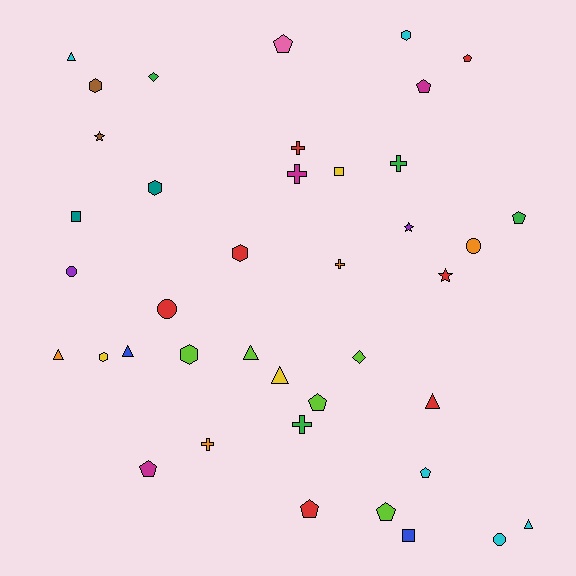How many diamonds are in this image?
There are 2 diamonds.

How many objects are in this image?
There are 40 objects.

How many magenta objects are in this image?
There are 3 magenta objects.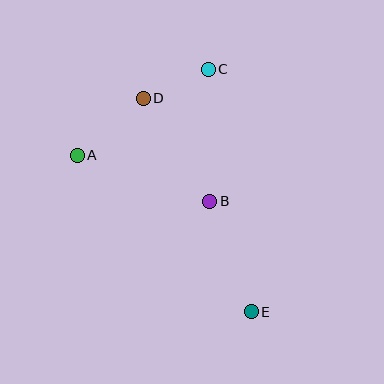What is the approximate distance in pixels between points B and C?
The distance between B and C is approximately 132 pixels.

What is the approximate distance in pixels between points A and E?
The distance between A and E is approximately 234 pixels.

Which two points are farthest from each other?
Points C and E are farthest from each other.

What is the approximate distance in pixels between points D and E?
The distance between D and E is approximately 239 pixels.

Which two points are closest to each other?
Points C and D are closest to each other.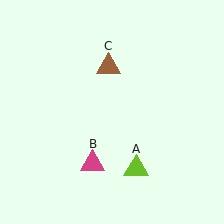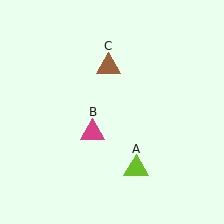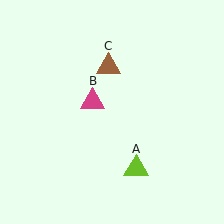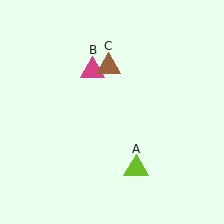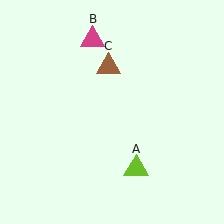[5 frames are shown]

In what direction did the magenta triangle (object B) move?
The magenta triangle (object B) moved up.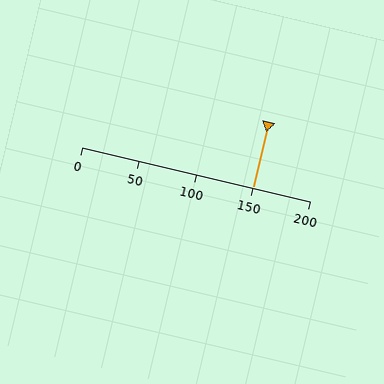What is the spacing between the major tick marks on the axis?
The major ticks are spaced 50 apart.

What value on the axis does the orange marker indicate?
The marker indicates approximately 150.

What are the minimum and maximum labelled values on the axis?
The axis runs from 0 to 200.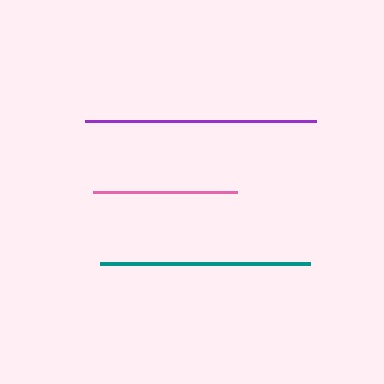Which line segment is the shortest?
The pink line is the shortest at approximately 144 pixels.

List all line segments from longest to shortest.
From longest to shortest: purple, teal, pink.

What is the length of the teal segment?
The teal segment is approximately 210 pixels long.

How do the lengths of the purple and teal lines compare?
The purple and teal lines are approximately the same length.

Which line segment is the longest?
The purple line is the longest at approximately 230 pixels.